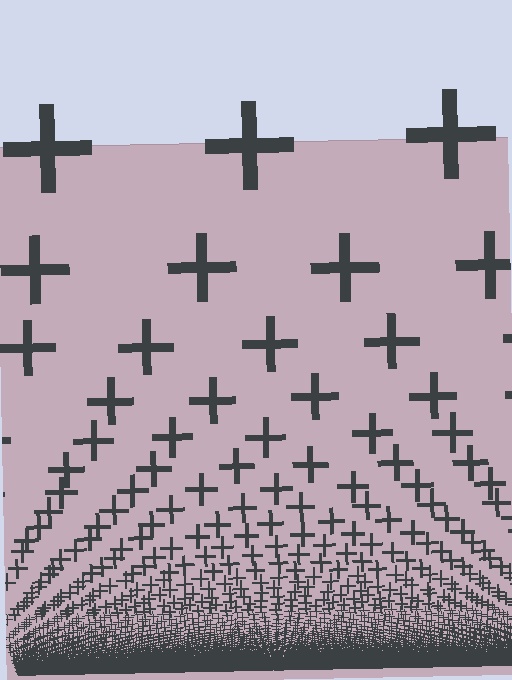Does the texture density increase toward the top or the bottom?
Density increases toward the bottom.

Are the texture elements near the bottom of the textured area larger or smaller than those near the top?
Smaller. The gradient is inverted — elements near the bottom are smaller and denser.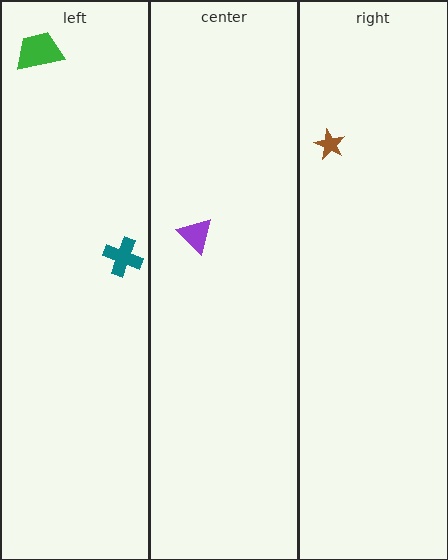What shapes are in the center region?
The purple triangle.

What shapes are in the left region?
The green trapezoid, the teal cross.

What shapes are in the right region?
The brown star.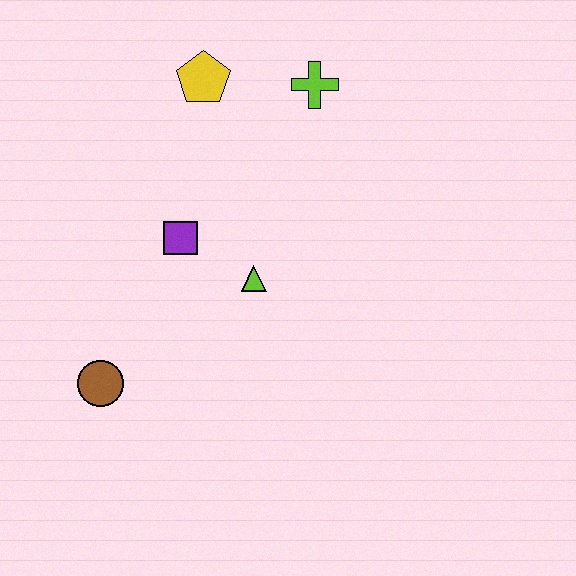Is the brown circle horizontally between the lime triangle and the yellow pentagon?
No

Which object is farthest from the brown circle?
The lime cross is farthest from the brown circle.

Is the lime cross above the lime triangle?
Yes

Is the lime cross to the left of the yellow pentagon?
No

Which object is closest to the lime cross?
The yellow pentagon is closest to the lime cross.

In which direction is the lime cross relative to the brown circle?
The lime cross is above the brown circle.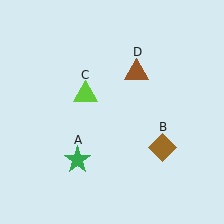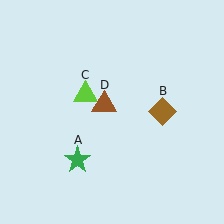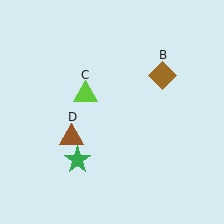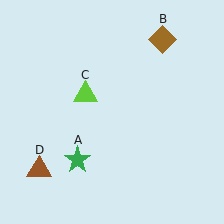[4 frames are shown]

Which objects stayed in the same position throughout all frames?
Green star (object A) and lime triangle (object C) remained stationary.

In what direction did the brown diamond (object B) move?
The brown diamond (object B) moved up.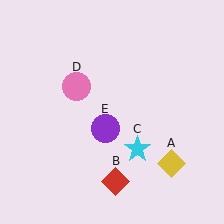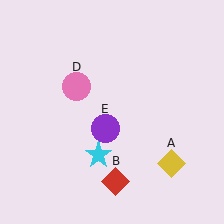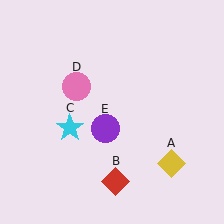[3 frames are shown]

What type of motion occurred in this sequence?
The cyan star (object C) rotated clockwise around the center of the scene.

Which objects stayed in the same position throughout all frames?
Yellow diamond (object A) and red diamond (object B) and pink circle (object D) and purple circle (object E) remained stationary.